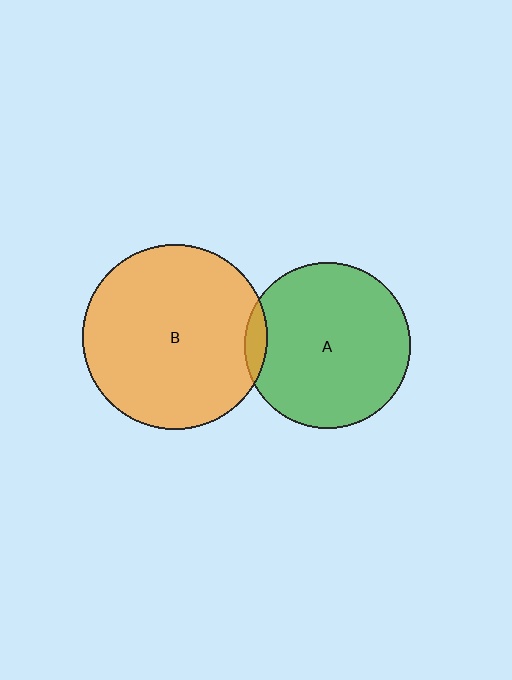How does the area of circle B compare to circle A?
Approximately 1.2 times.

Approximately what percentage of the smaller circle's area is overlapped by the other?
Approximately 5%.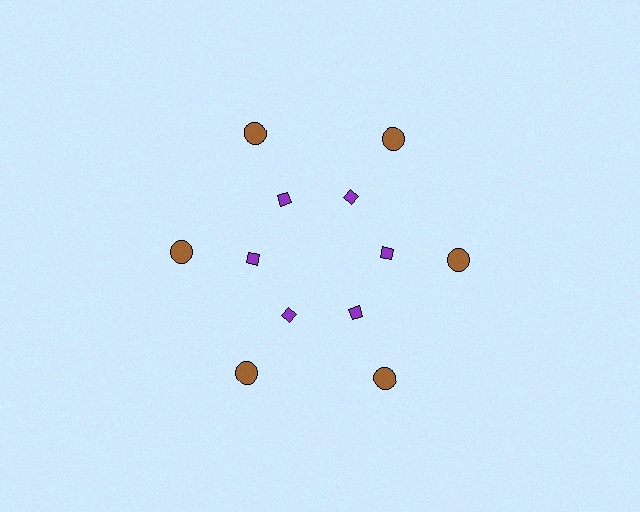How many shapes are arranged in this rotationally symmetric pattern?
There are 12 shapes, arranged in 6 groups of 2.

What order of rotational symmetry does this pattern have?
This pattern has 6-fold rotational symmetry.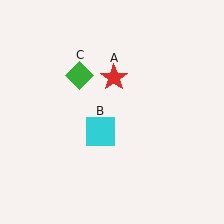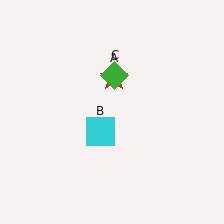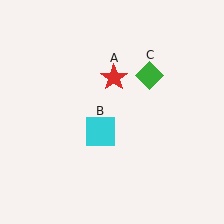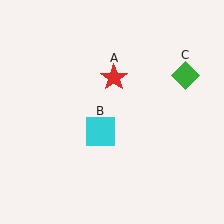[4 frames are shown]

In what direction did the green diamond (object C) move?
The green diamond (object C) moved right.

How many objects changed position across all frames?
1 object changed position: green diamond (object C).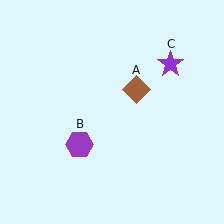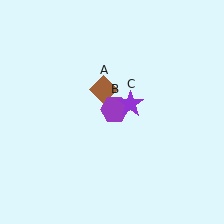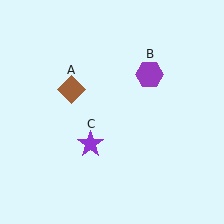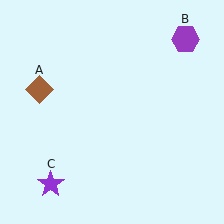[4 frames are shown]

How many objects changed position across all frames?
3 objects changed position: brown diamond (object A), purple hexagon (object B), purple star (object C).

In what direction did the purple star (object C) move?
The purple star (object C) moved down and to the left.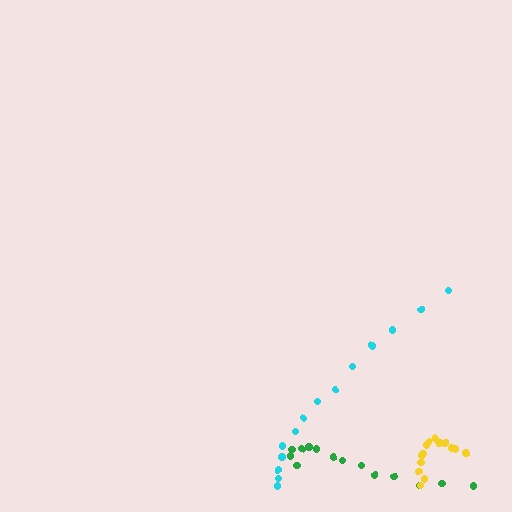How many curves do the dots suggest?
There are 3 distinct paths.